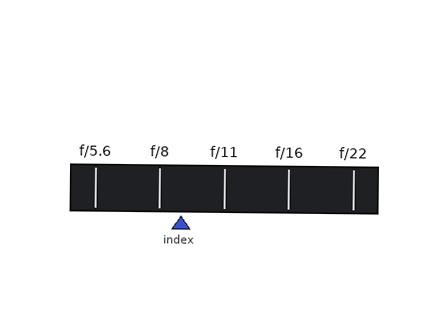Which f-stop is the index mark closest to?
The index mark is closest to f/8.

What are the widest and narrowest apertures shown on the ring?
The widest aperture shown is f/5.6 and the narrowest is f/22.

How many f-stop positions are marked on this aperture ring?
There are 5 f-stop positions marked.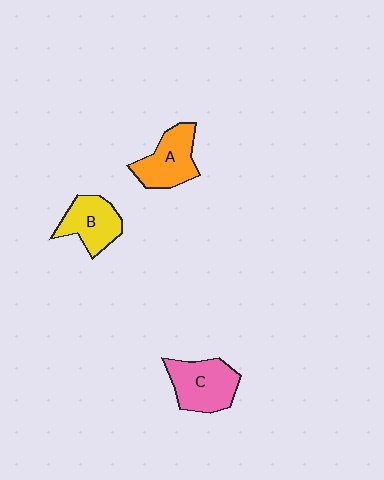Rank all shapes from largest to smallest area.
From largest to smallest: C (pink), A (orange), B (yellow).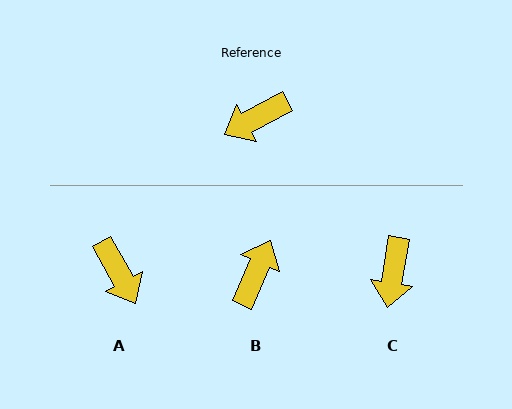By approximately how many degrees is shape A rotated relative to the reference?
Approximately 90 degrees counter-clockwise.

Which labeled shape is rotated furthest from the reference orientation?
B, about 142 degrees away.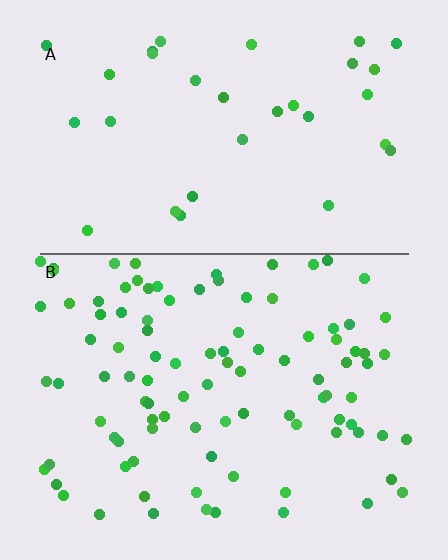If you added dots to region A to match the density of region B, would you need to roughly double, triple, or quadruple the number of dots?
Approximately triple.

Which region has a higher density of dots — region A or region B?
B (the bottom).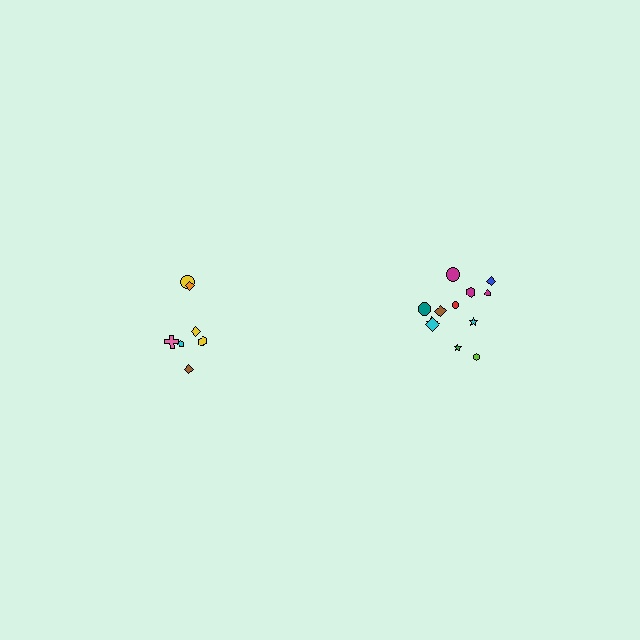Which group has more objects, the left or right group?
The right group.